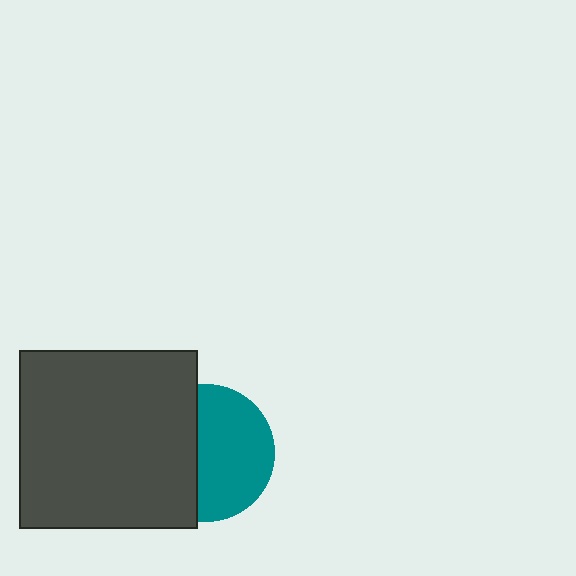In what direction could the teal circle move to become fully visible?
The teal circle could move right. That would shift it out from behind the dark gray square entirely.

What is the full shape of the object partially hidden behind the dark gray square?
The partially hidden object is a teal circle.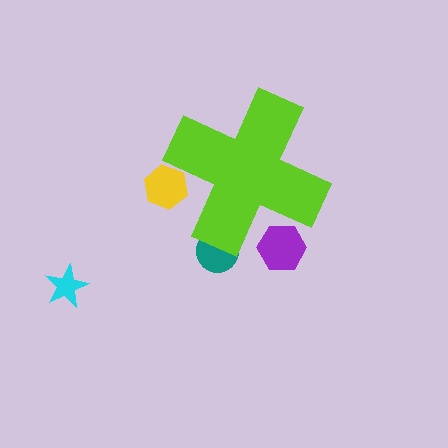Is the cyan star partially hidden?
No, the cyan star is fully visible.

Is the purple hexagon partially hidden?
Yes, the purple hexagon is partially hidden behind the lime cross.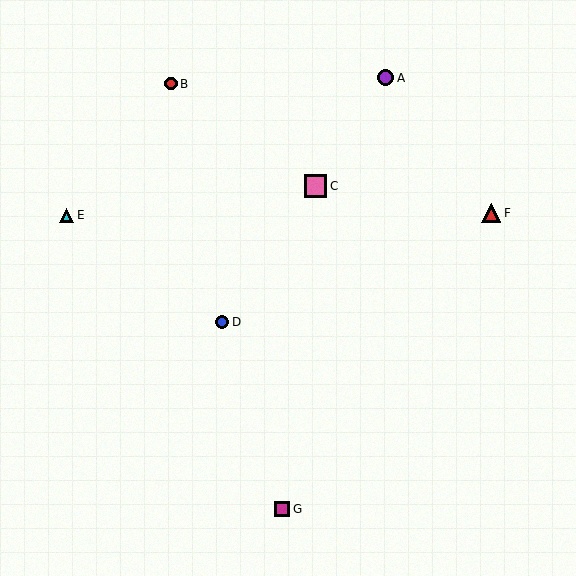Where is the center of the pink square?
The center of the pink square is at (316, 186).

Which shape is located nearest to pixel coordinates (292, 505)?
The magenta square (labeled G) at (282, 509) is nearest to that location.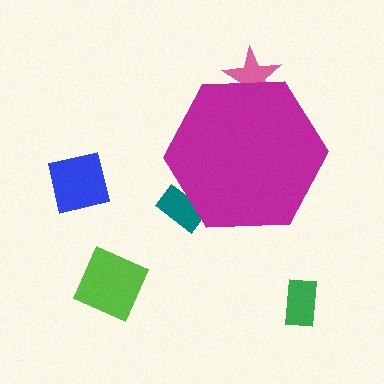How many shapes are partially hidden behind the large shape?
2 shapes are partially hidden.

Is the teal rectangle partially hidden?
Yes, the teal rectangle is partially hidden behind the magenta hexagon.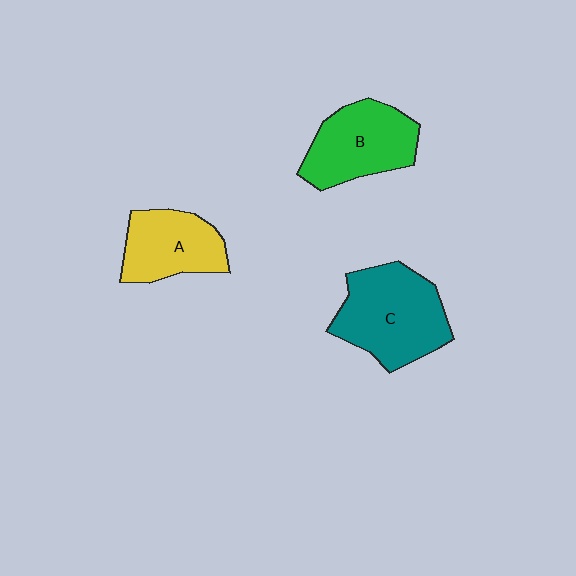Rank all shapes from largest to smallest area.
From largest to smallest: C (teal), B (green), A (yellow).